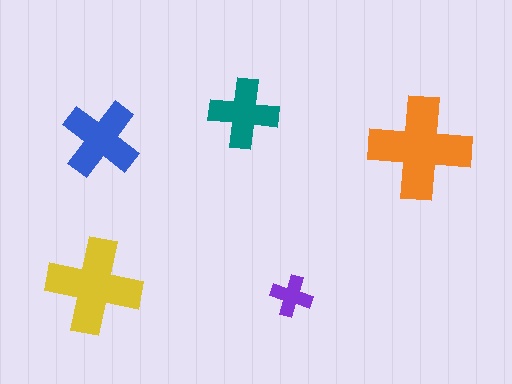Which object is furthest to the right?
The orange cross is rightmost.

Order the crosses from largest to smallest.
the orange one, the yellow one, the blue one, the teal one, the purple one.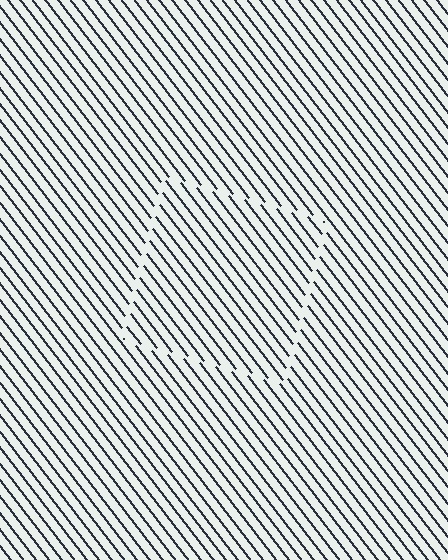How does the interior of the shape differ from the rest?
The interior of the shape contains the same grating, shifted by half a period — the contour is defined by the phase discontinuity where line-ends from the inner and outer gratings abut.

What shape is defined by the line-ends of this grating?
An illusory square. The interior of the shape contains the same grating, shifted by half a period — the contour is defined by the phase discontinuity where line-ends from the inner and outer gratings abut.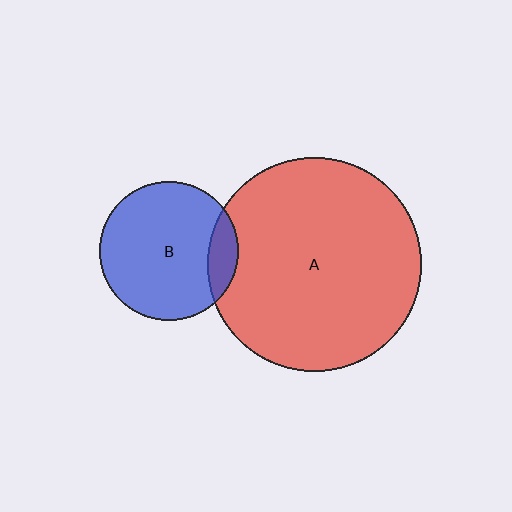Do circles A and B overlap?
Yes.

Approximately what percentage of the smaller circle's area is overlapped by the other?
Approximately 15%.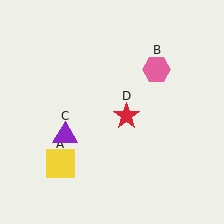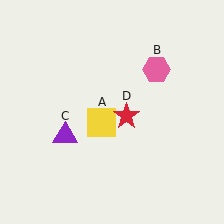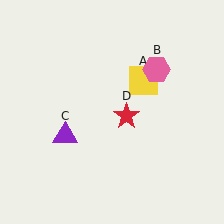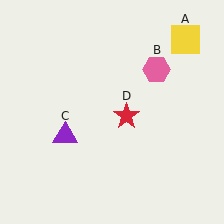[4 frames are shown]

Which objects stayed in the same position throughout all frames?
Pink hexagon (object B) and purple triangle (object C) and red star (object D) remained stationary.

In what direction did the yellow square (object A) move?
The yellow square (object A) moved up and to the right.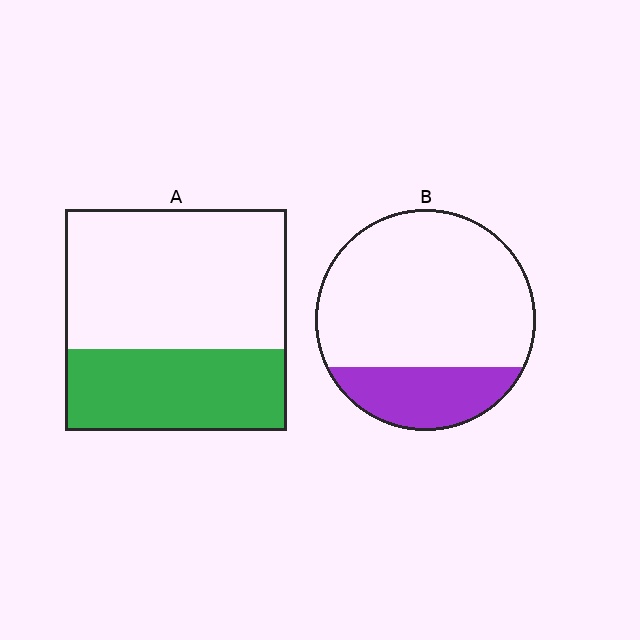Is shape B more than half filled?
No.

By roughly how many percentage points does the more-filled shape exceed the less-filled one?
By roughly 15 percentage points (A over B).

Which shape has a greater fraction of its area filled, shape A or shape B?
Shape A.